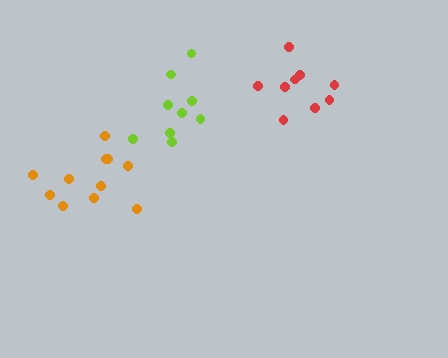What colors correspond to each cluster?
The clusters are colored: orange, lime, red.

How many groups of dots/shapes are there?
There are 3 groups.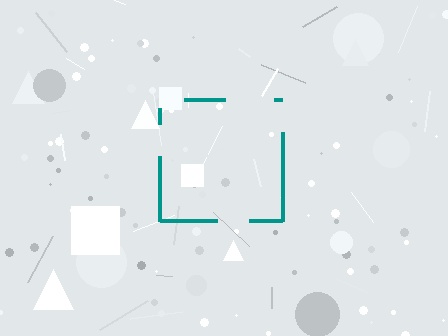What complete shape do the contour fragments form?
The contour fragments form a square.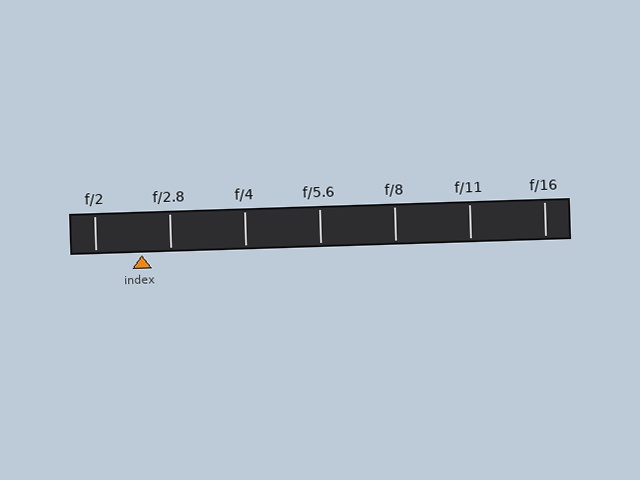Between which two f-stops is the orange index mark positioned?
The index mark is between f/2 and f/2.8.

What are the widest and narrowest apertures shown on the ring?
The widest aperture shown is f/2 and the narrowest is f/16.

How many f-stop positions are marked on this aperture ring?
There are 7 f-stop positions marked.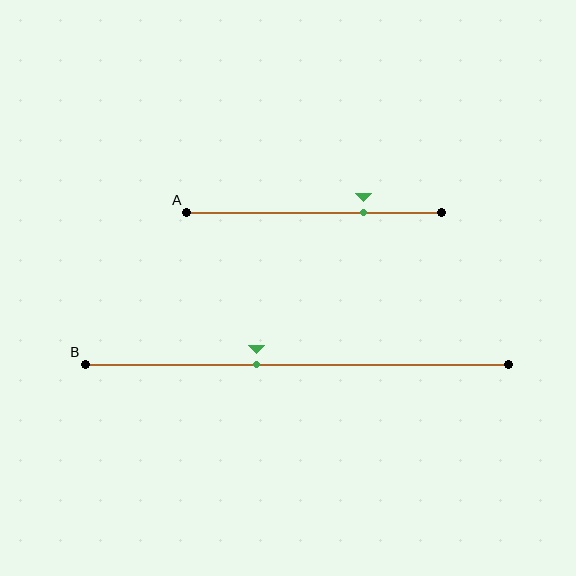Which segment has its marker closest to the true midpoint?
Segment B has its marker closest to the true midpoint.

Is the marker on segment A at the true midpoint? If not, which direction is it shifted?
No, the marker on segment A is shifted to the right by about 19% of the segment length.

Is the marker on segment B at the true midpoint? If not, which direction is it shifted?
No, the marker on segment B is shifted to the left by about 10% of the segment length.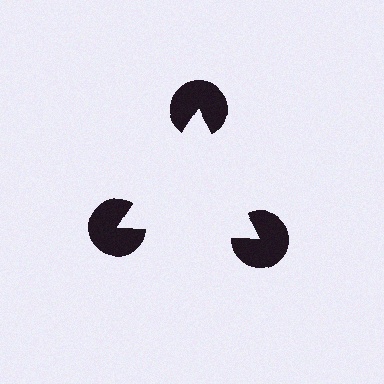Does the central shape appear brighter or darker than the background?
It typically appears slightly brighter than the background, even though no actual brightness change is drawn.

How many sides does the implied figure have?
3 sides.